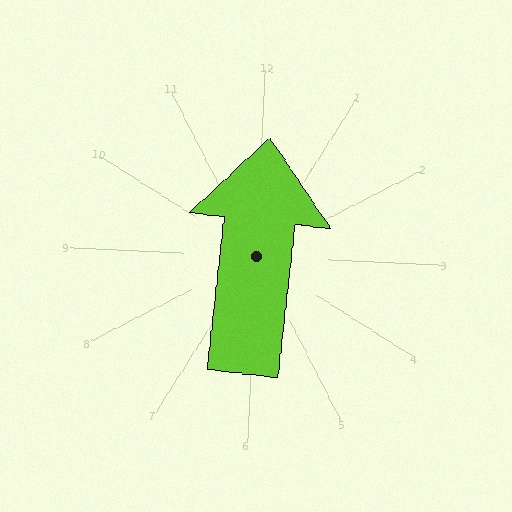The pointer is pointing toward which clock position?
Roughly 12 o'clock.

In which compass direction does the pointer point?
North.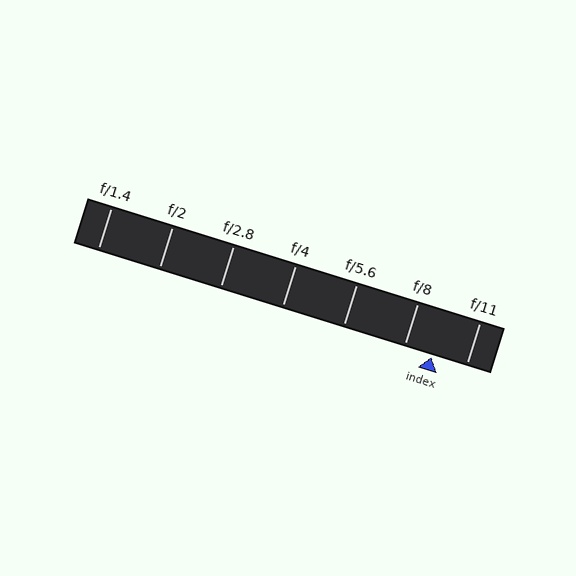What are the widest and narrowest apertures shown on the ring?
The widest aperture shown is f/1.4 and the narrowest is f/11.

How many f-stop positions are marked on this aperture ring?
There are 7 f-stop positions marked.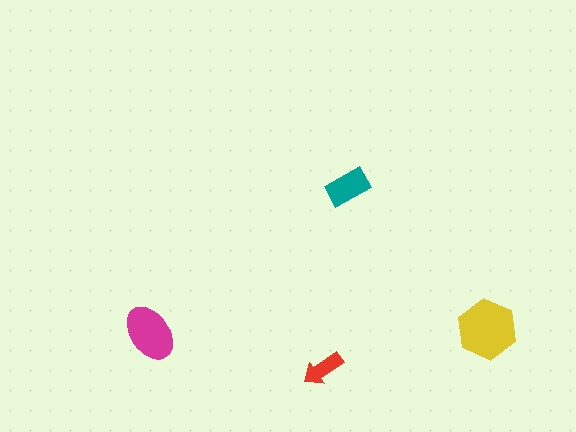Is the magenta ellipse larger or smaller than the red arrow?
Larger.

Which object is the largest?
The yellow hexagon.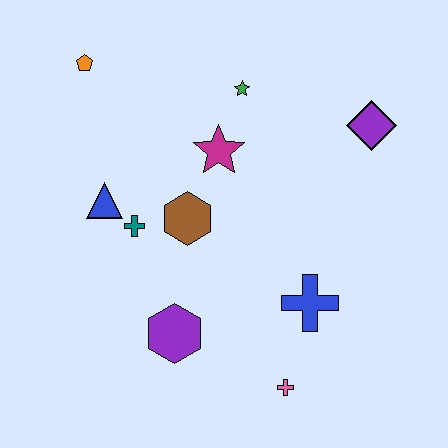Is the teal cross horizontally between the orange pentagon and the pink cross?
Yes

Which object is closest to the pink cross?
The blue cross is closest to the pink cross.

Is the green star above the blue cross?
Yes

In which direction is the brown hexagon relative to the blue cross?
The brown hexagon is to the left of the blue cross.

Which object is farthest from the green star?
The pink cross is farthest from the green star.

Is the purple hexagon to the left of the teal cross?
No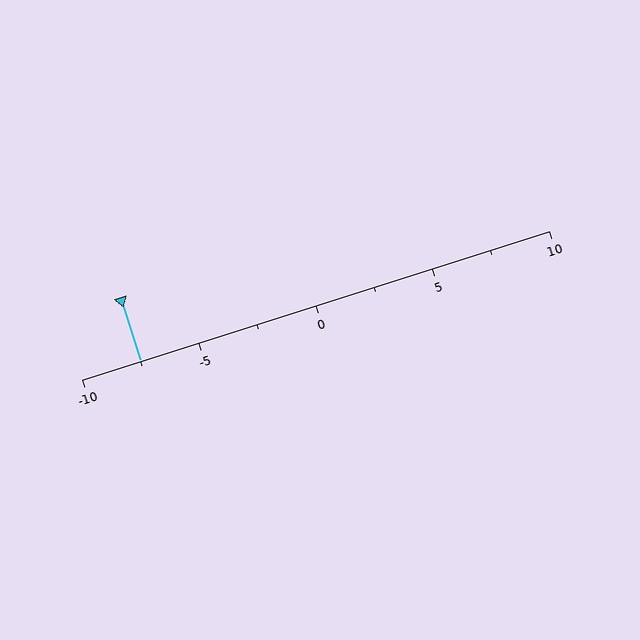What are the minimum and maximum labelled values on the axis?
The axis runs from -10 to 10.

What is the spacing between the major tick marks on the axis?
The major ticks are spaced 5 apart.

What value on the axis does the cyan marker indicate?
The marker indicates approximately -7.5.